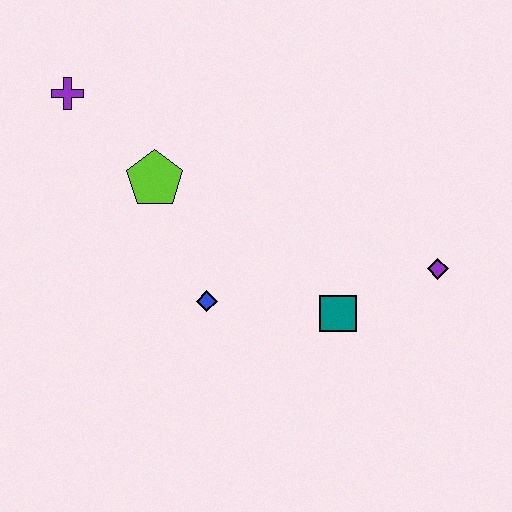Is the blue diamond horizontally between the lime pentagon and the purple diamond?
Yes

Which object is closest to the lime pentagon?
The purple cross is closest to the lime pentagon.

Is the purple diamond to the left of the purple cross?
No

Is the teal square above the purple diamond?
No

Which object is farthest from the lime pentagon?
The purple diamond is farthest from the lime pentagon.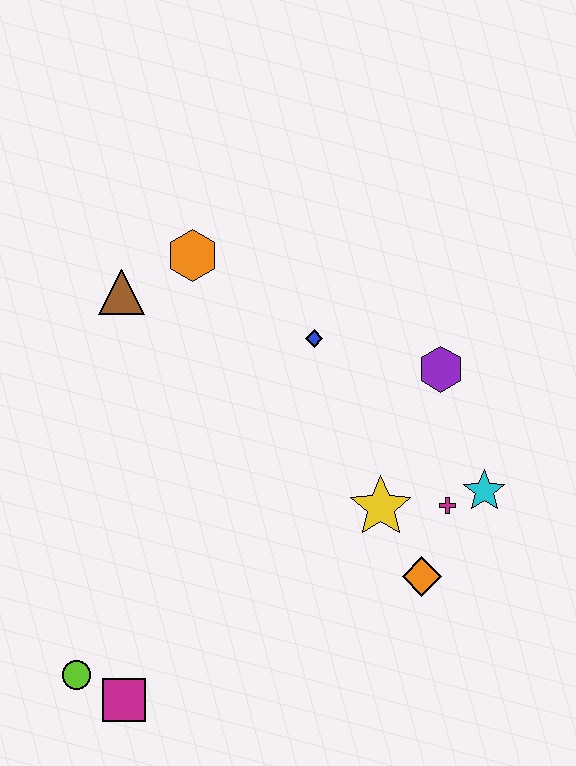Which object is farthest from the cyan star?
The lime circle is farthest from the cyan star.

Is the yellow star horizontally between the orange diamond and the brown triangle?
Yes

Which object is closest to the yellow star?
The magenta cross is closest to the yellow star.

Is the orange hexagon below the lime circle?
No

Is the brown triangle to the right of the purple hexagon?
No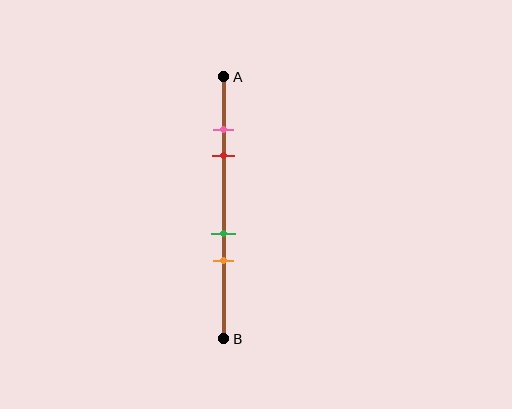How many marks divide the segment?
There are 4 marks dividing the segment.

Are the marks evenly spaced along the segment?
No, the marks are not evenly spaced.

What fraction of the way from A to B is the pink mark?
The pink mark is approximately 20% (0.2) of the way from A to B.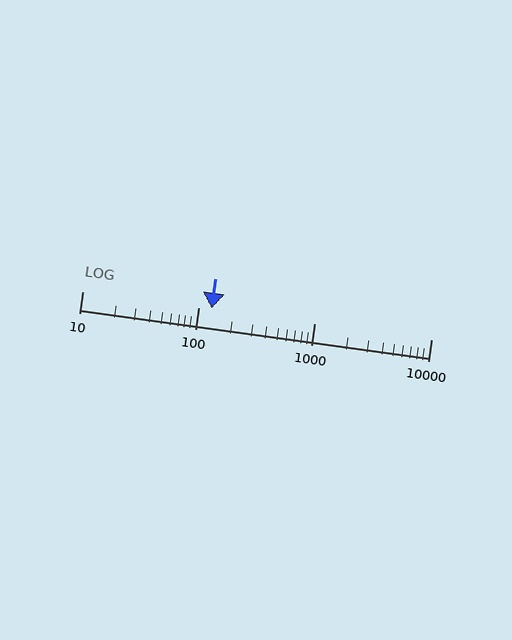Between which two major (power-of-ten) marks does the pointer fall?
The pointer is between 100 and 1000.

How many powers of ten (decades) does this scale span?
The scale spans 3 decades, from 10 to 10000.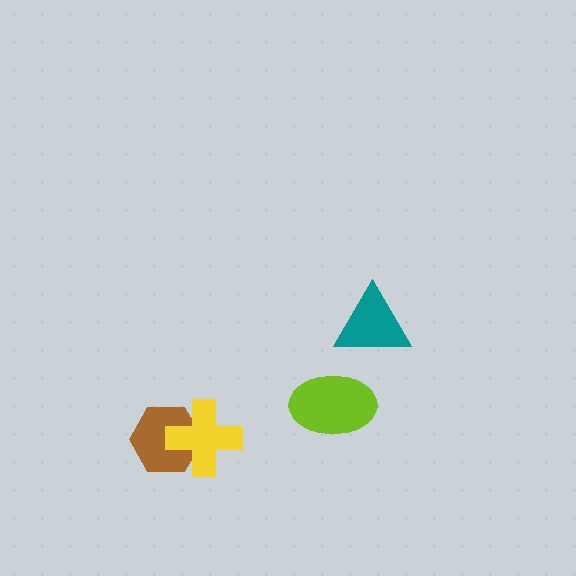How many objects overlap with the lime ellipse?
0 objects overlap with the lime ellipse.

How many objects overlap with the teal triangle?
0 objects overlap with the teal triangle.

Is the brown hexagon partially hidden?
Yes, it is partially covered by another shape.